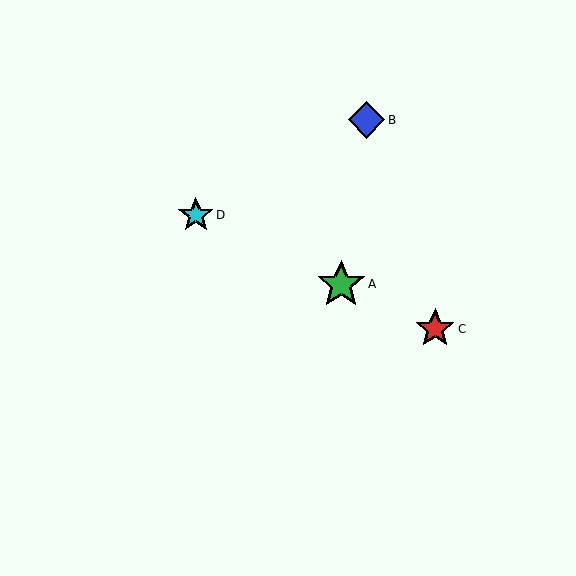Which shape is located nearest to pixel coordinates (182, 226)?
The cyan star (labeled D) at (196, 215) is nearest to that location.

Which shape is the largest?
The green star (labeled A) is the largest.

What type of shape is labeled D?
Shape D is a cyan star.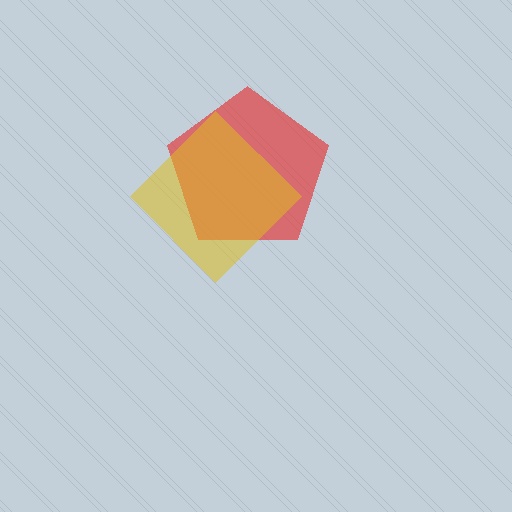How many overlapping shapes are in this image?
There are 2 overlapping shapes in the image.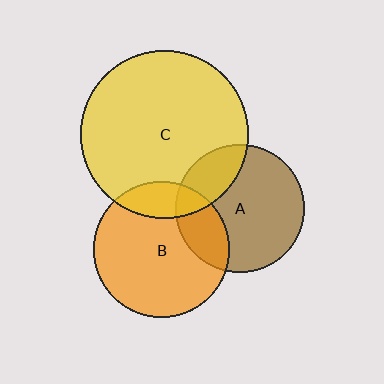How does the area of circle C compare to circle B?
Approximately 1.5 times.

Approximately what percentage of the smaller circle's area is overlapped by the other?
Approximately 25%.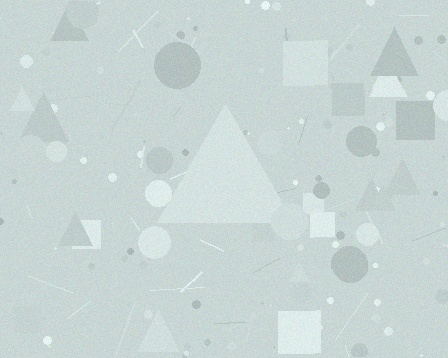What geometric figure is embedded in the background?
A triangle is embedded in the background.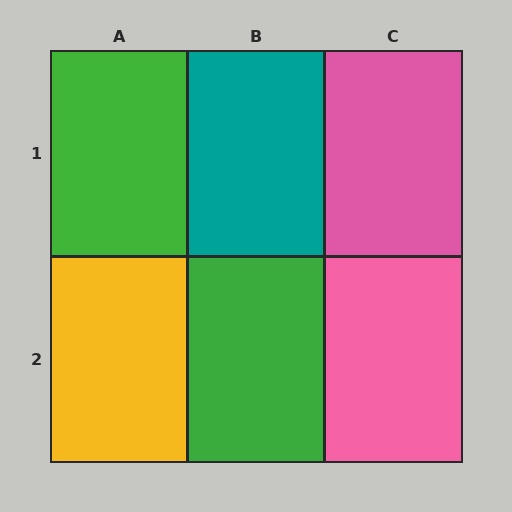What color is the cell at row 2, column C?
Pink.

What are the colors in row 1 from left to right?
Green, teal, pink.